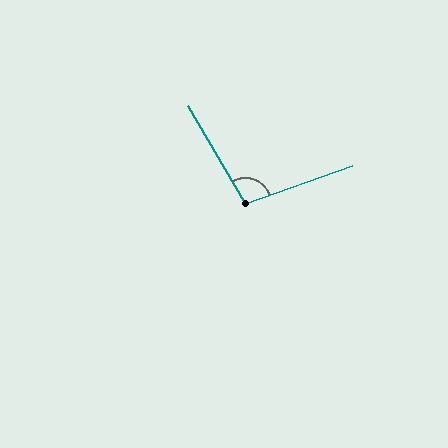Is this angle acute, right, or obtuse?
It is obtuse.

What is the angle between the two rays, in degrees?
Approximately 101 degrees.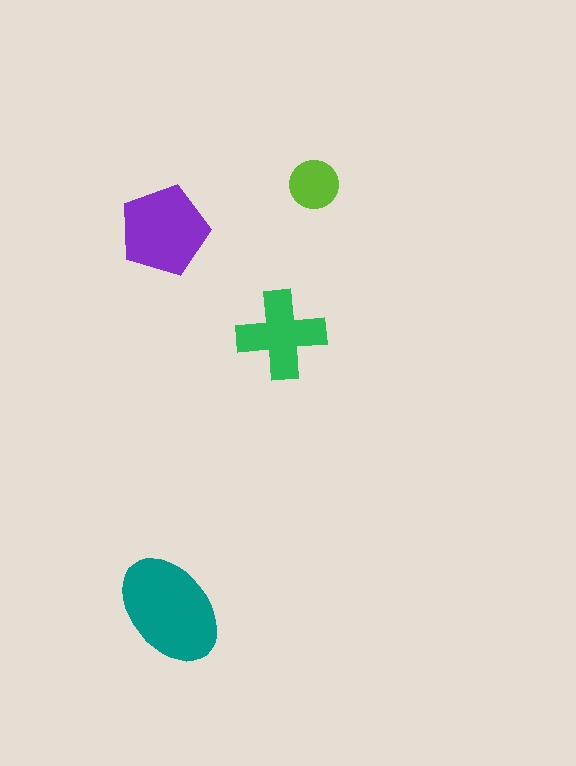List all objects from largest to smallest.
The teal ellipse, the purple pentagon, the green cross, the lime circle.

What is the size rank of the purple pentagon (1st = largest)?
2nd.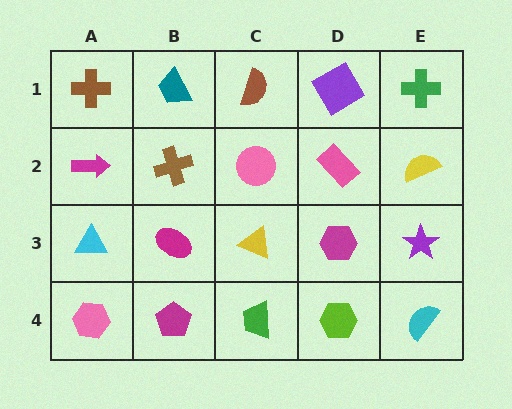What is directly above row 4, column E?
A purple star.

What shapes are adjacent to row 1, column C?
A pink circle (row 2, column C), a teal trapezoid (row 1, column B), a purple diamond (row 1, column D).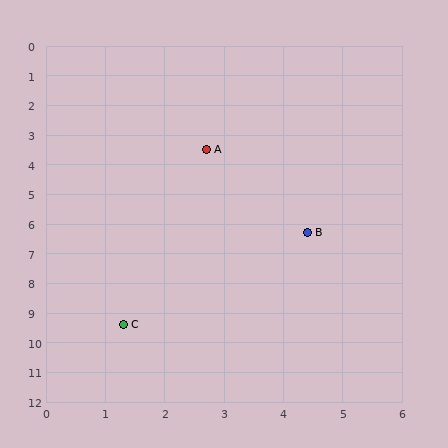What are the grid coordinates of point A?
Point A is at approximately (2.7, 3.5).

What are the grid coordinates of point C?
Point C is at approximately (1.3, 9.4).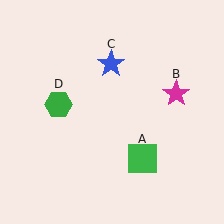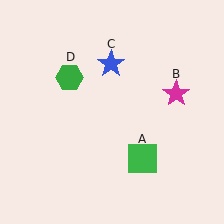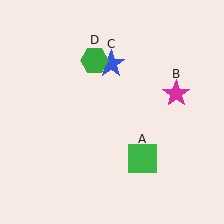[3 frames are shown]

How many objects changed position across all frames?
1 object changed position: green hexagon (object D).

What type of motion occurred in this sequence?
The green hexagon (object D) rotated clockwise around the center of the scene.